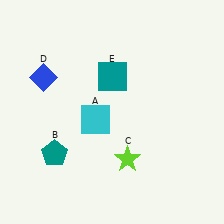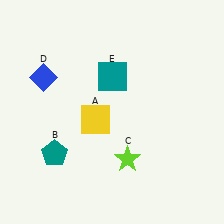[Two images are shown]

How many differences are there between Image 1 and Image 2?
There is 1 difference between the two images.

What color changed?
The square (A) changed from cyan in Image 1 to yellow in Image 2.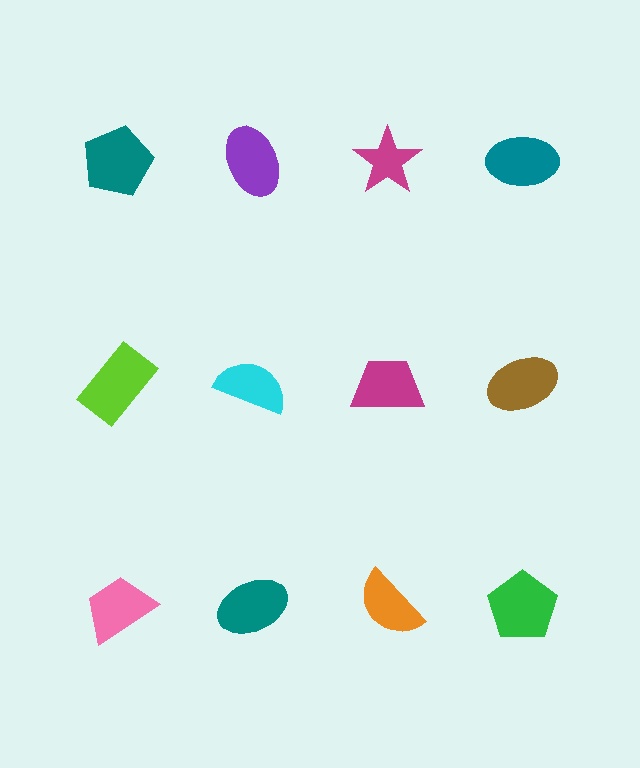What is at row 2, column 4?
A brown ellipse.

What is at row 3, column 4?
A green pentagon.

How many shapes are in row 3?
4 shapes.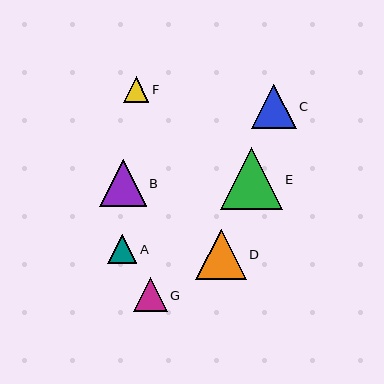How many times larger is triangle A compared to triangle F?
Triangle A is approximately 1.1 times the size of triangle F.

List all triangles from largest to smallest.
From largest to smallest: E, D, B, C, G, A, F.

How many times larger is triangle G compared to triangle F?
Triangle G is approximately 1.3 times the size of triangle F.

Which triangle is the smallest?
Triangle F is the smallest with a size of approximately 25 pixels.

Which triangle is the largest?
Triangle E is the largest with a size of approximately 62 pixels.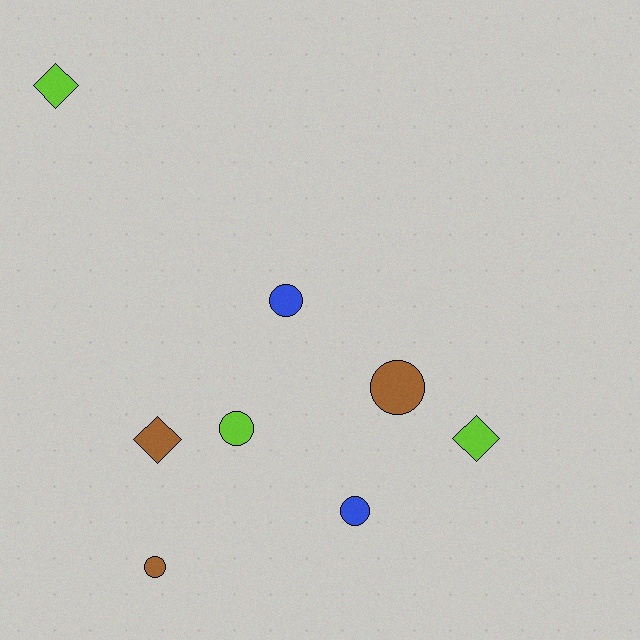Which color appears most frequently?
Lime, with 3 objects.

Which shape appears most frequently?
Circle, with 5 objects.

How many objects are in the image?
There are 8 objects.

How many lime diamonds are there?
There are 2 lime diamonds.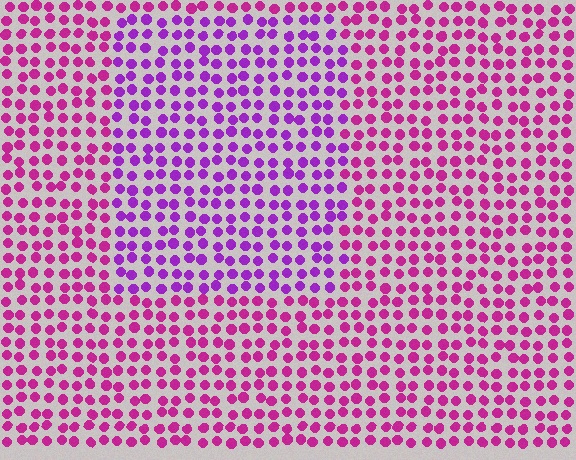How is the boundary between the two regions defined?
The boundary is defined purely by a slight shift in hue (about 33 degrees). Spacing, size, and orientation are identical on both sides.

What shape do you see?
I see a rectangle.